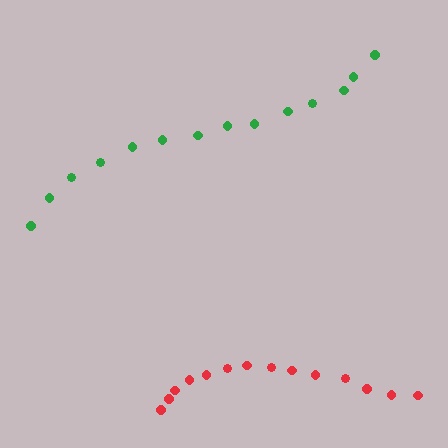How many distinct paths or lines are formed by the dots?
There are 2 distinct paths.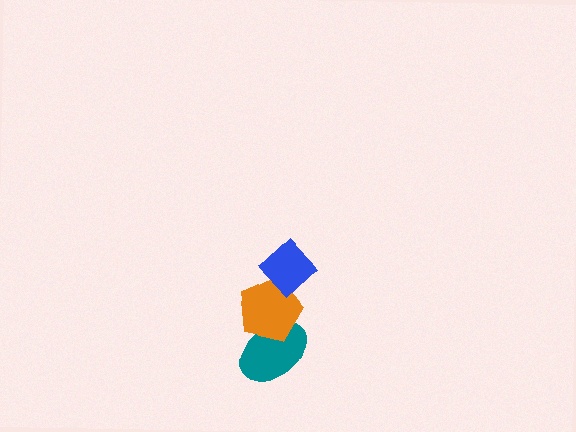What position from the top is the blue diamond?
The blue diamond is 1st from the top.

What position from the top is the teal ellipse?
The teal ellipse is 3rd from the top.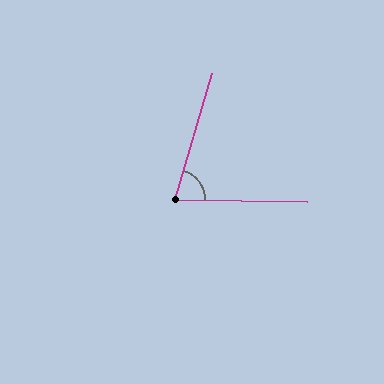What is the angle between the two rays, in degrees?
Approximately 75 degrees.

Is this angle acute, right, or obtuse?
It is acute.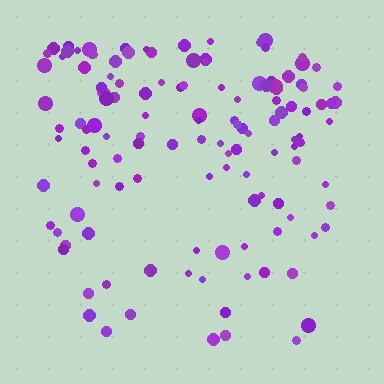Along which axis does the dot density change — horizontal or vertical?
Vertical.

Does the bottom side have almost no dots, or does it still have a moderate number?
Still a moderate number, just noticeably fewer than the top.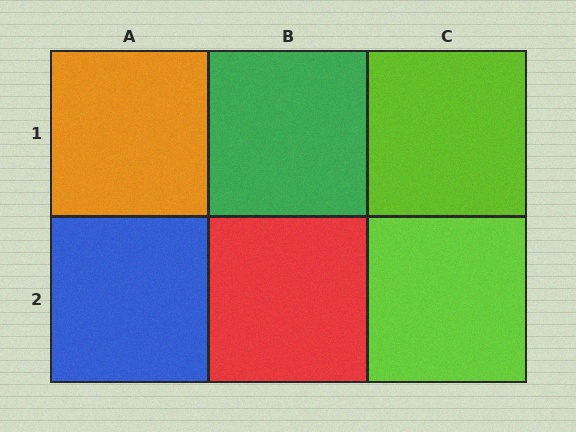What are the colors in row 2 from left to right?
Blue, red, lime.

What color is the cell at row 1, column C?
Lime.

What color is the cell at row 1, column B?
Green.